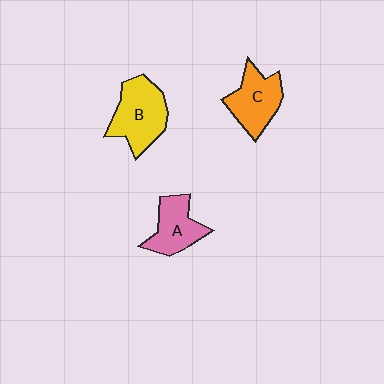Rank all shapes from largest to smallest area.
From largest to smallest: B (yellow), C (orange), A (pink).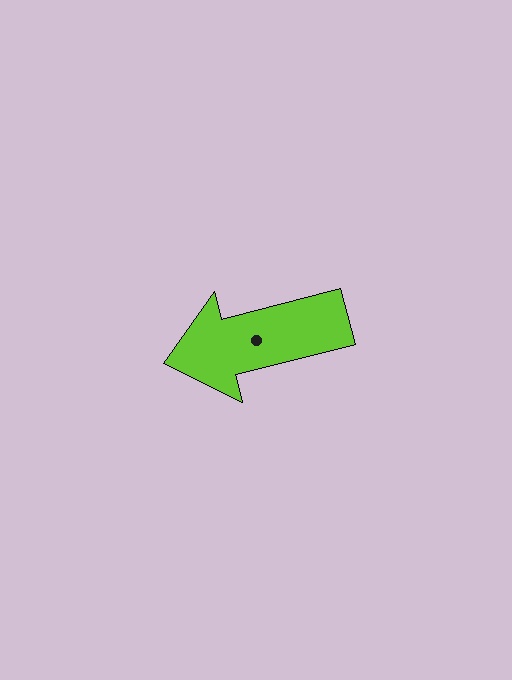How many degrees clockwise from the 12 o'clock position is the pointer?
Approximately 256 degrees.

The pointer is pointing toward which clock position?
Roughly 9 o'clock.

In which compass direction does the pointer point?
West.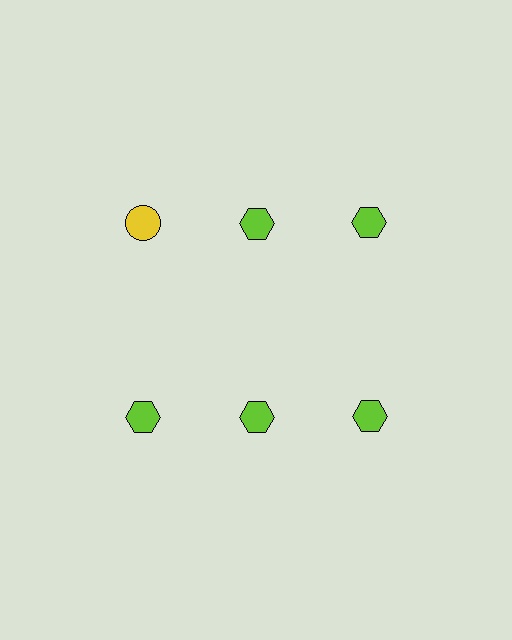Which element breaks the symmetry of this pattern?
The yellow circle in the top row, leftmost column breaks the symmetry. All other shapes are lime hexagons.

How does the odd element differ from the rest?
It differs in both color (yellow instead of lime) and shape (circle instead of hexagon).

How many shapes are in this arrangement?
There are 6 shapes arranged in a grid pattern.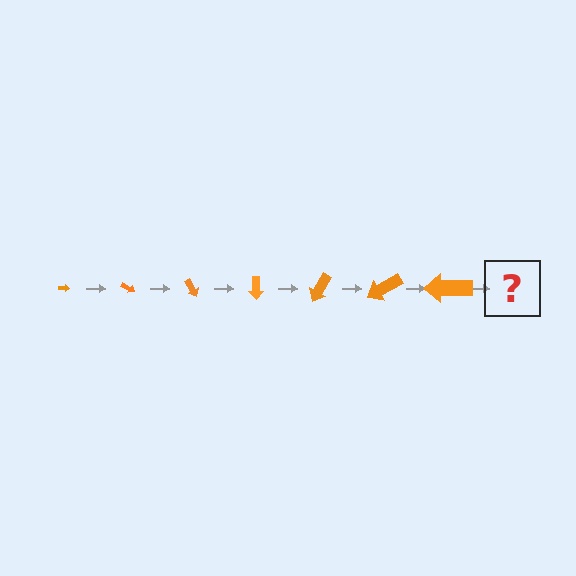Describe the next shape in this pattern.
It should be an arrow, larger than the previous one and rotated 210 degrees from the start.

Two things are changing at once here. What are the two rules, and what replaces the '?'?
The two rules are that the arrow grows larger each step and it rotates 30 degrees each step. The '?' should be an arrow, larger than the previous one and rotated 210 degrees from the start.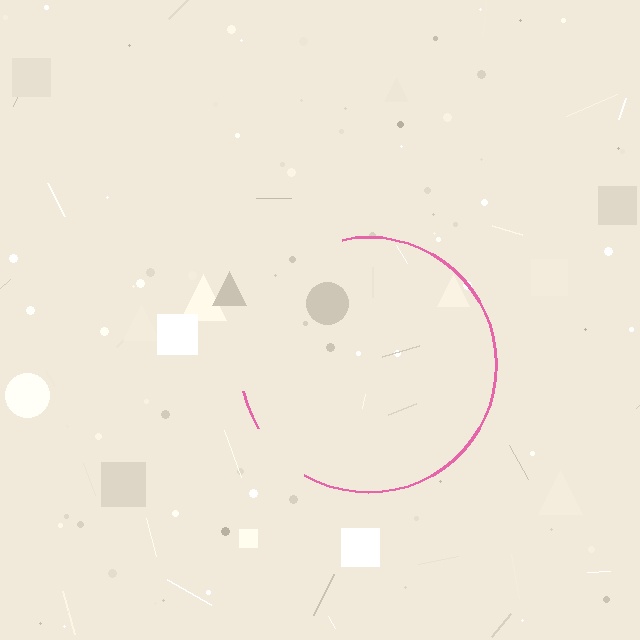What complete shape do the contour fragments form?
The contour fragments form a circle.